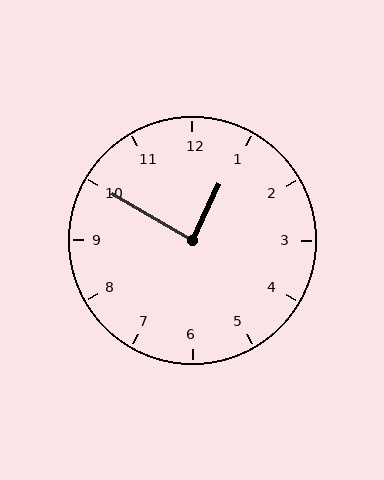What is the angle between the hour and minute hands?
Approximately 85 degrees.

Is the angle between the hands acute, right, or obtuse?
It is right.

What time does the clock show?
12:50.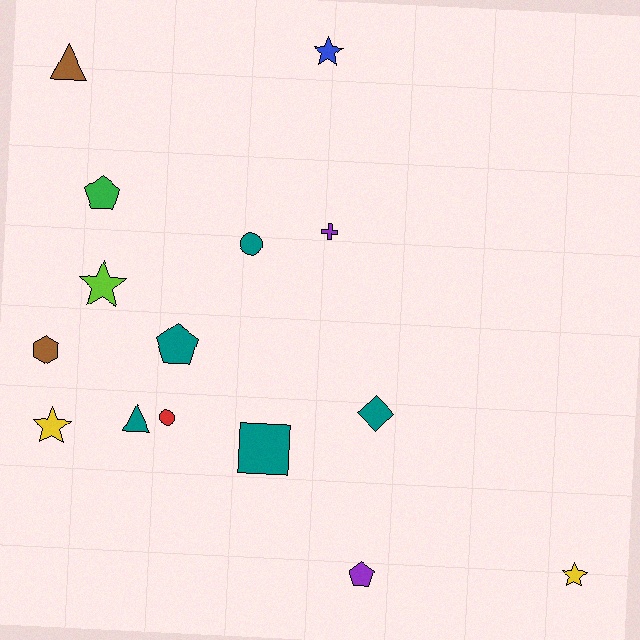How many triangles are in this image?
There are 2 triangles.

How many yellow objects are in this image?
There are 2 yellow objects.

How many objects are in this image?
There are 15 objects.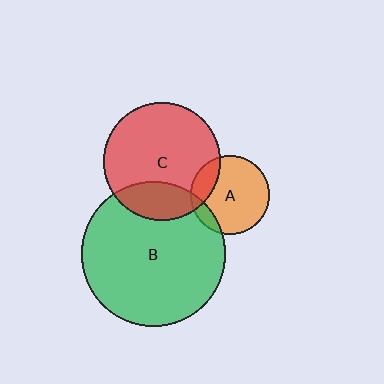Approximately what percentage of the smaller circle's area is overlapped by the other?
Approximately 10%.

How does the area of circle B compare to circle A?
Approximately 3.3 times.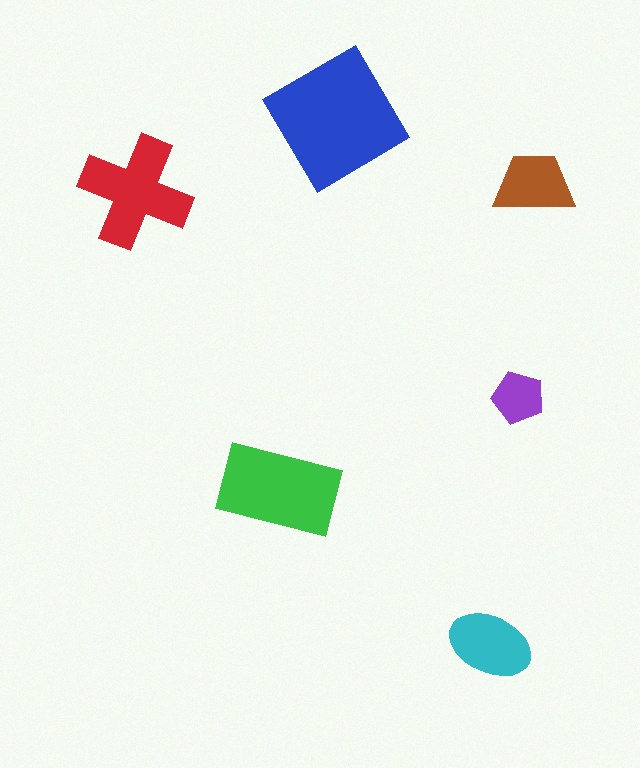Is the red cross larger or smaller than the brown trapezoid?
Larger.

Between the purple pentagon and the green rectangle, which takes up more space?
The green rectangle.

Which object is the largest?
The blue diamond.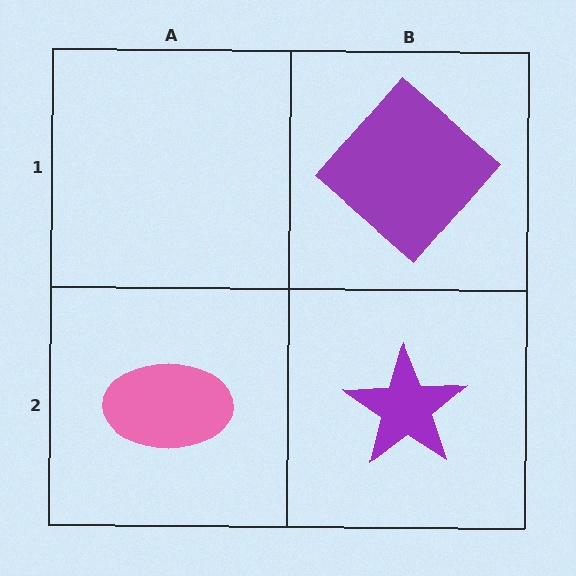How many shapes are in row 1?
1 shape.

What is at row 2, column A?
A pink ellipse.